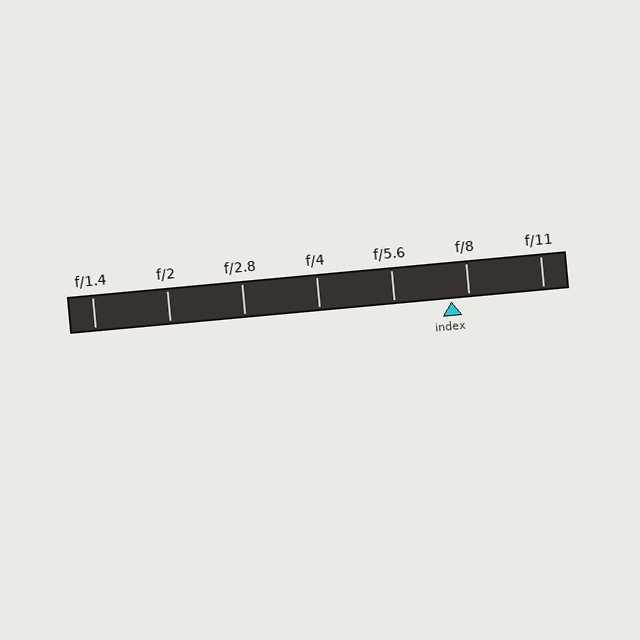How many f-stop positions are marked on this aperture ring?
There are 7 f-stop positions marked.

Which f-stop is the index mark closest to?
The index mark is closest to f/8.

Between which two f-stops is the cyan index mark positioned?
The index mark is between f/5.6 and f/8.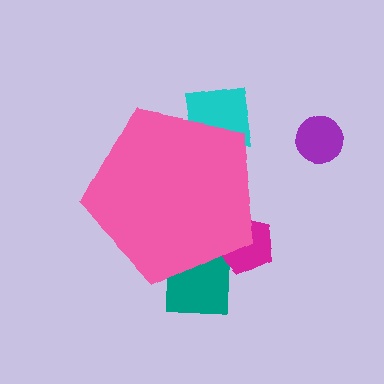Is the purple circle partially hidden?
No, the purple circle is fully visible.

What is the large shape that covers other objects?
A pink pentagon.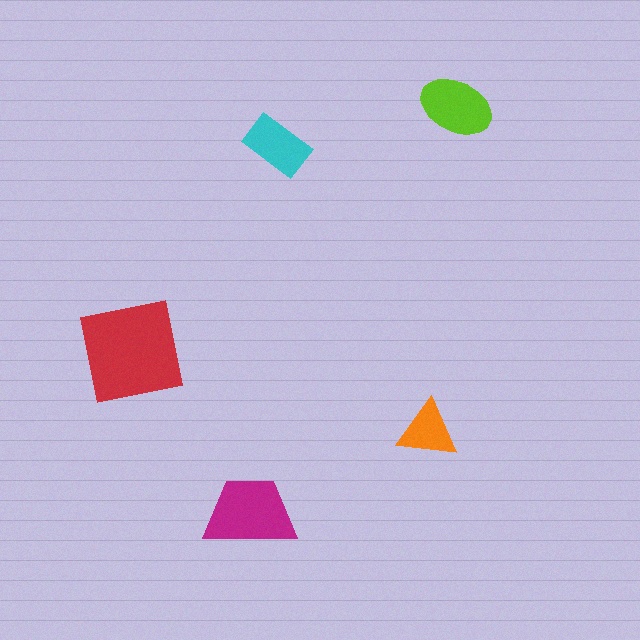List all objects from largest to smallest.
The red square, the magenta trapezoid, the lime ellipse, the cyan rectangle, the orange triangle.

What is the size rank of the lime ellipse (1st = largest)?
3rd.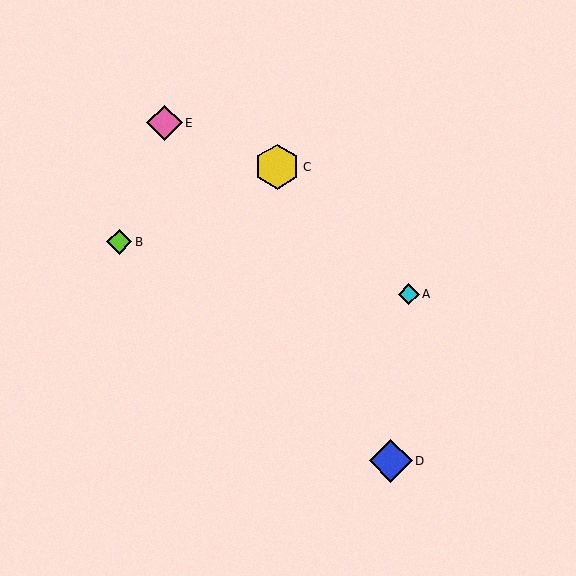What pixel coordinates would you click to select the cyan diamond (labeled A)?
Click at (409, 294) to select the cyan diamond A.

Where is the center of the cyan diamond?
The center of the cyan diamond is at (409, 294).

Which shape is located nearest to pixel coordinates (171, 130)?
The pink diamond (labeled E) at (164, 123) is nearest to that location.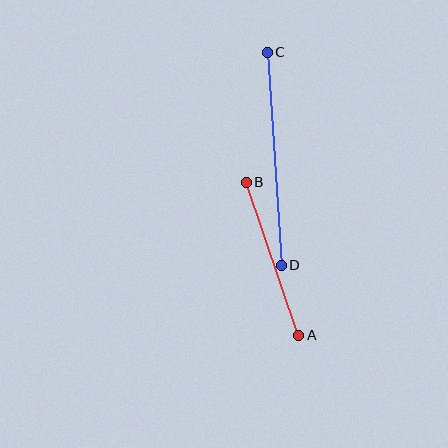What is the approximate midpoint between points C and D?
The midpoint is at approximately (274, 159) pixels.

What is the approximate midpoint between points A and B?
The midpoint is at approximately (272, 259) pixels.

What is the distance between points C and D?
The distance is approximately 214 pixels.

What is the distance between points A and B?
The distance is approximately 162 pixels.